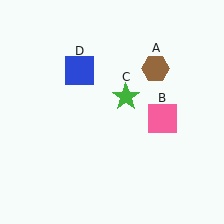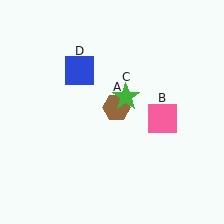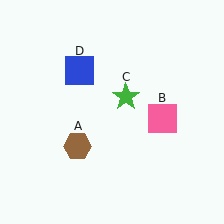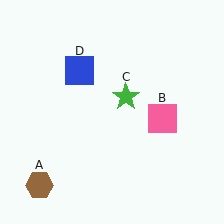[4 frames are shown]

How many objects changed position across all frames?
1 object changed position: brown hexagon (object A).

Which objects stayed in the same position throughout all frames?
Pink square (object B) and green star (object C) and blue square (object D) remained stationary.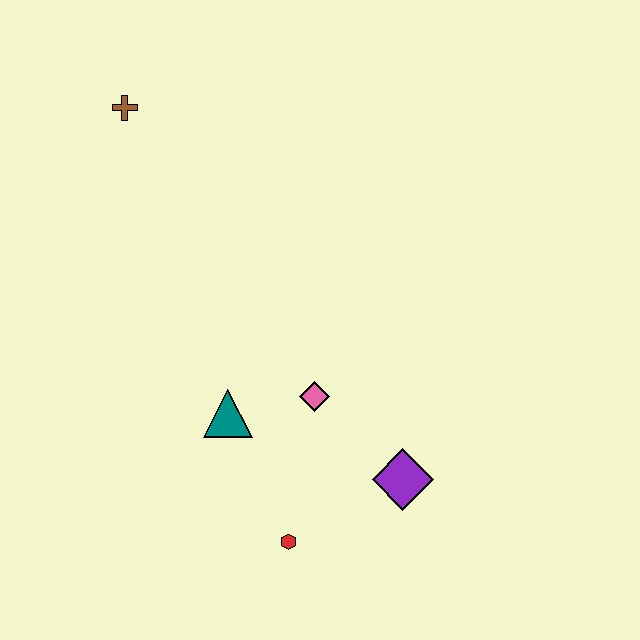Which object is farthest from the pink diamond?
The brown cross is farthest from the pink diamond.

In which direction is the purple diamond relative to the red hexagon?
The purple diamond is to the right of the red hexagon.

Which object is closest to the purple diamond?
The pink diamond is closest to the purple diamond.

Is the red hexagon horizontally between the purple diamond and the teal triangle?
Yes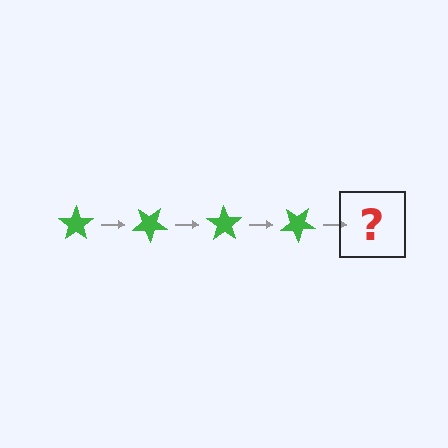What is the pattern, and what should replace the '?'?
The pattern is that the star rotates 35 degrees each step. The '?' should be a green star rotated 140 degrees.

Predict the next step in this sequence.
The next step is a green star rotated 140 degrees.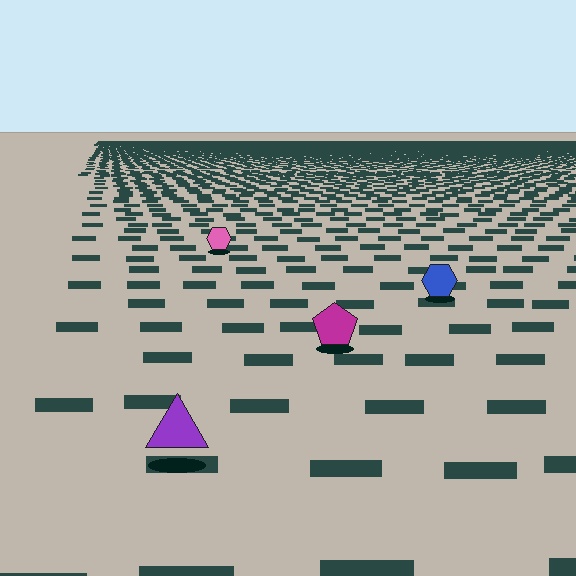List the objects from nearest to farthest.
From nearest to farthest: the purple triangle, the magenta pentagon, the blue hexagon, the pink hexagon.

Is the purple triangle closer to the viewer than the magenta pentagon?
Yes. The purple triangle is closer — you can tell from the texture gradient: the ground texture is coarser near it.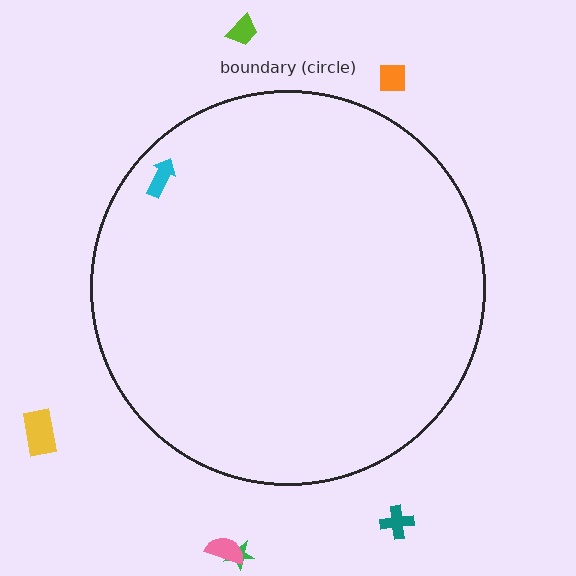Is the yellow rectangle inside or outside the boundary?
Outside.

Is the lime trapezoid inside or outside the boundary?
Outside.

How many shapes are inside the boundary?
1 inside, 6 outside.